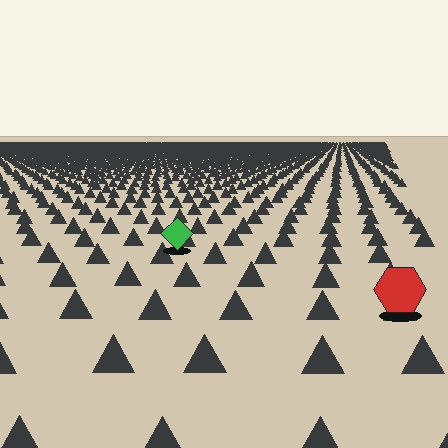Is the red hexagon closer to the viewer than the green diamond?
Yes. The red hexagon is closer — you can tell from the texture gradient: the ground texture is coarser near it.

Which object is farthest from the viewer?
The green diamond is farthest from the viewer. It appears smaller and the ground texture around it is denser.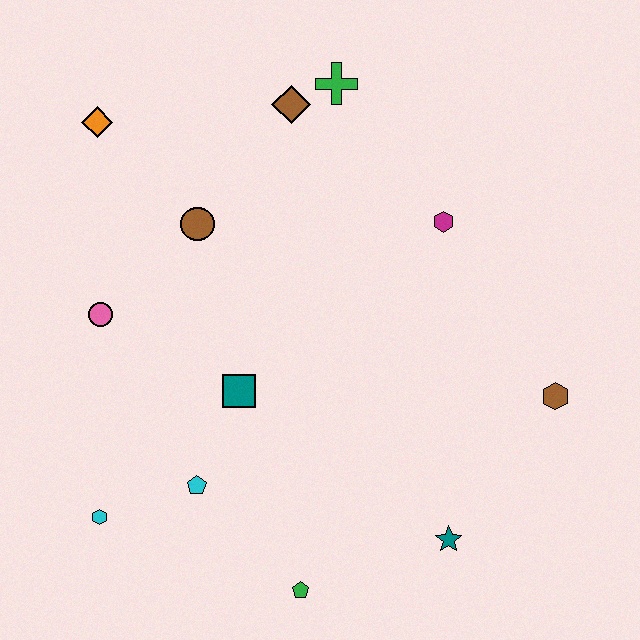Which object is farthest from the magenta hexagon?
The cyan hexagon is farthest from the magenta hexagon.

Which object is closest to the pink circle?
The brown circle is closest to the pink circle.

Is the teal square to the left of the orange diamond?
No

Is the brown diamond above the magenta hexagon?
Yes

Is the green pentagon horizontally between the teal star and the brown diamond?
Yes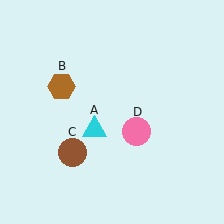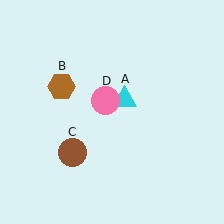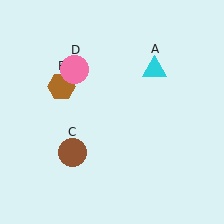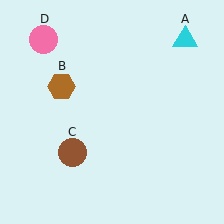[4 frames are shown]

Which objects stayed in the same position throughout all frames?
Brown hexagon (object B) and brown circle (object C) remained stationary.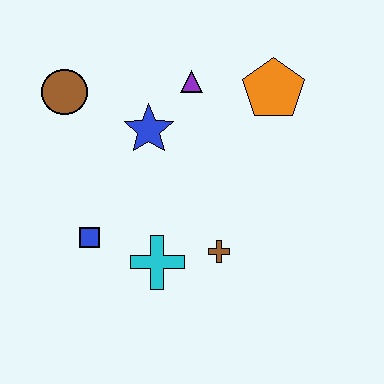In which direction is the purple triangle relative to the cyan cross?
The purple triangle is above the cyan cross.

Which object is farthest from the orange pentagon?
The blue square is farthest from the orange pentagon.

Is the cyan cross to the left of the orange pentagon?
Yes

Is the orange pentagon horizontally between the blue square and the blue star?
No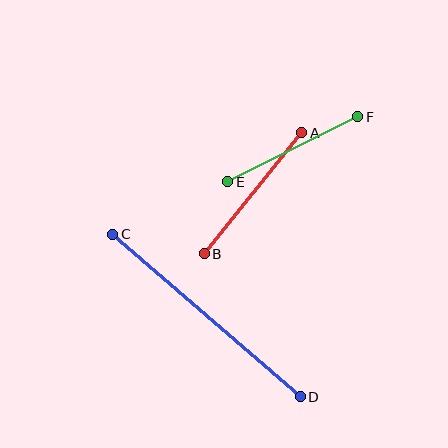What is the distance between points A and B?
The distance is approximately 155 pixels.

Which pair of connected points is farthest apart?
Points C and D are farthest apart.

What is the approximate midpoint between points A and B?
The midpoint is at approximately (253, 193) pixels.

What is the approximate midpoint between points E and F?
The midpoint is at approximately (293, 149) pixels.